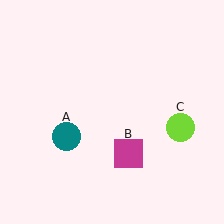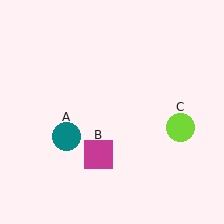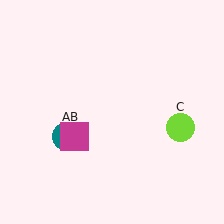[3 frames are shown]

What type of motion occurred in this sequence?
The magenta square (object B) rotated clockwise around the center of the scene.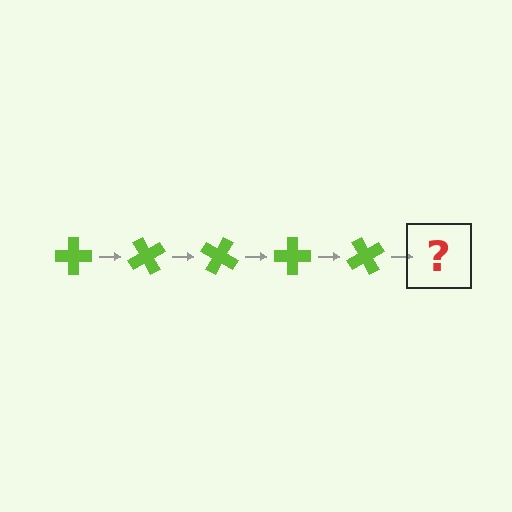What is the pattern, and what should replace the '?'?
The pattern is that the cross rotates 60 degrees each step. The '?' should be a lime cross rotated 300 degrees.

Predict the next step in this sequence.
The next step is a lime cross rotated 300 degrees.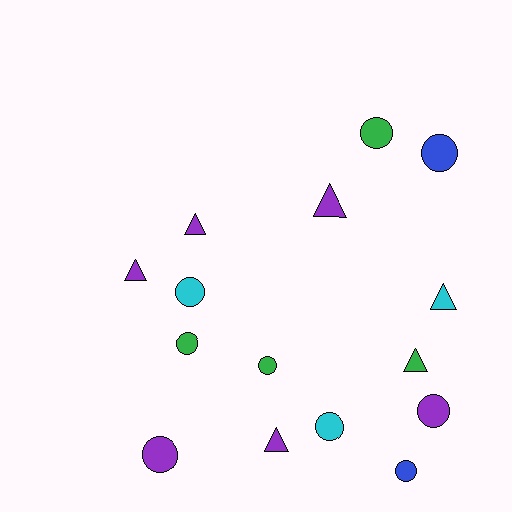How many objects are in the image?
There are 15 objects.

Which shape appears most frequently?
Circle, with 9 objects.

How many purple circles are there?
There are 2 purple circles.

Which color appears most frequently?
Purple, with 6 objects.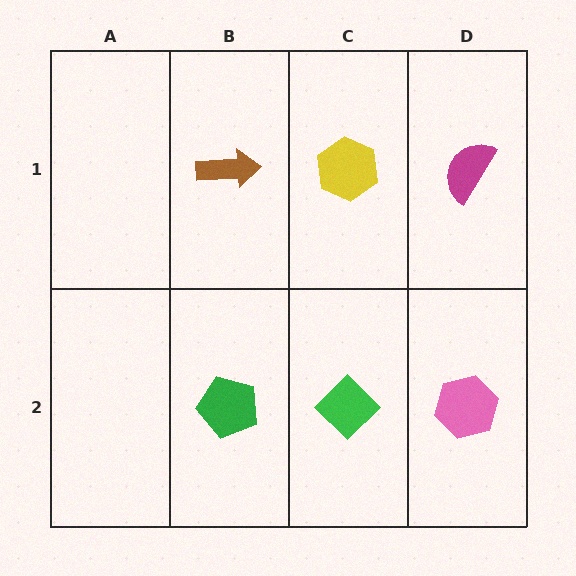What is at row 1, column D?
A magenta semicircle.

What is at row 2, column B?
A green pentagon.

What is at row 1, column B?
A brown arrow.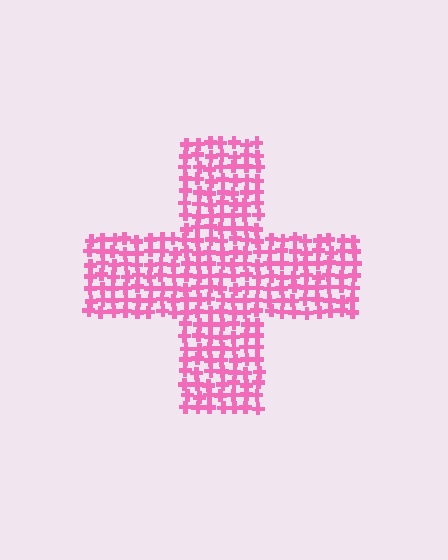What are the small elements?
The small elements are crosses.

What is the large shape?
The large shape is a cross.